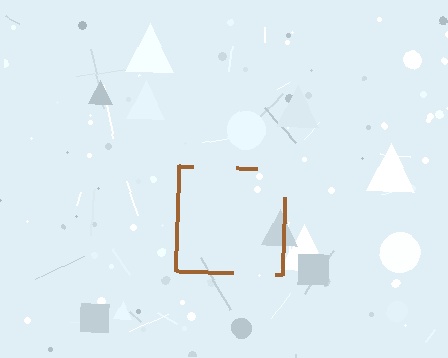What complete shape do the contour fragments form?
The contour fragments form a square.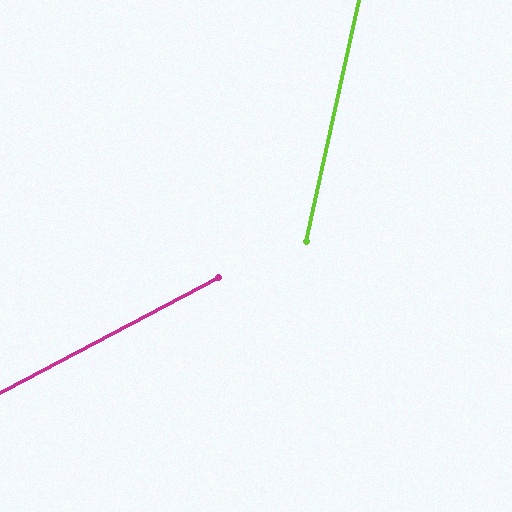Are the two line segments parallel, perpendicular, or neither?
Neither parallel nor perpendicular — they differ by about 50°.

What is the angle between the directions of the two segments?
Approximately 50 degrees.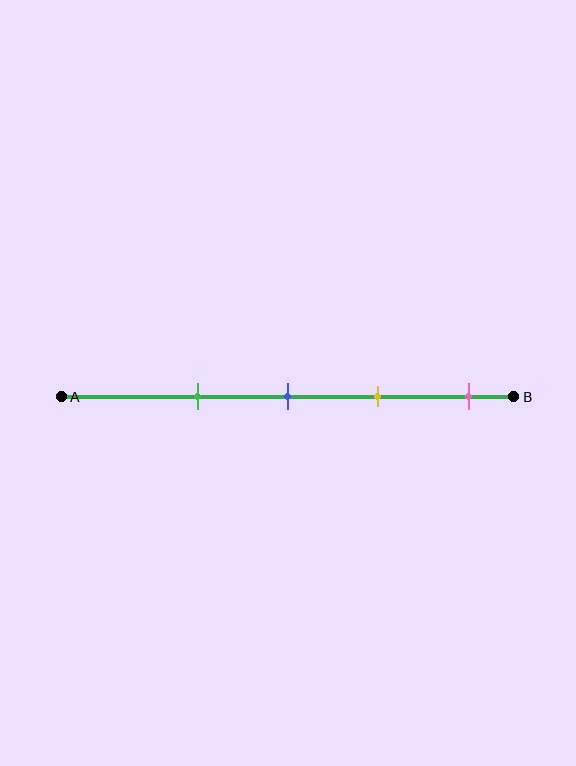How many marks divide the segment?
There are 4 marks dividing the segment.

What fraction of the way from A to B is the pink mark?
The pink mark is approximately 90% (0.9) of the way from A to B.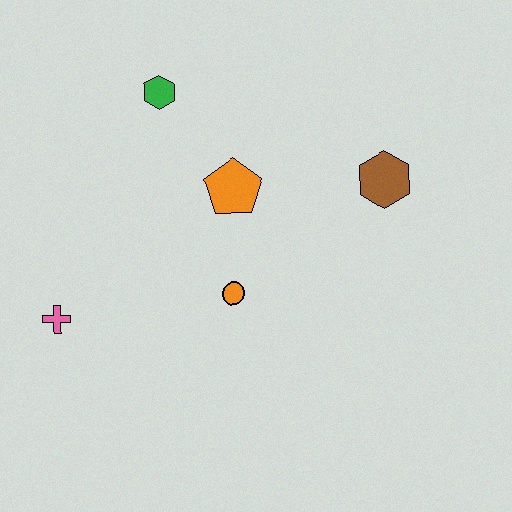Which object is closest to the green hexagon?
The orange pentagon is closest to the green hexagon.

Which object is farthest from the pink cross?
The brown hexagon is farthest from the pink cross.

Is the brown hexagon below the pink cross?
No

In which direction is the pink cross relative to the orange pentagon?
The pink cross is to the left of the orange pentagon.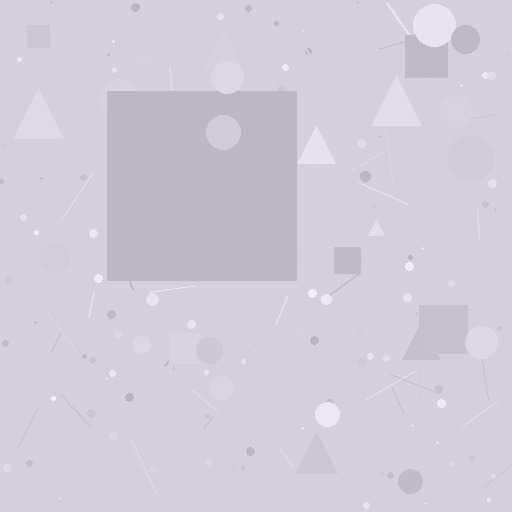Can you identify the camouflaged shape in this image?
The camouflaged shape is a square.